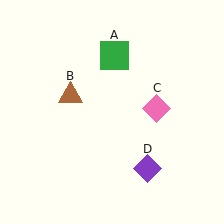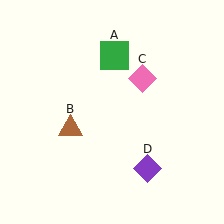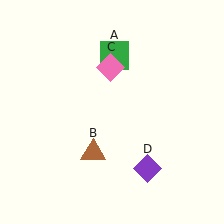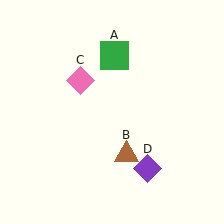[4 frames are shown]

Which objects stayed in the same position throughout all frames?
Green square (object A) and purple diamond (object D) remained stationary.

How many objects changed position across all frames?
2 objects changed position: brown triangle (object B), pink diamond (object C).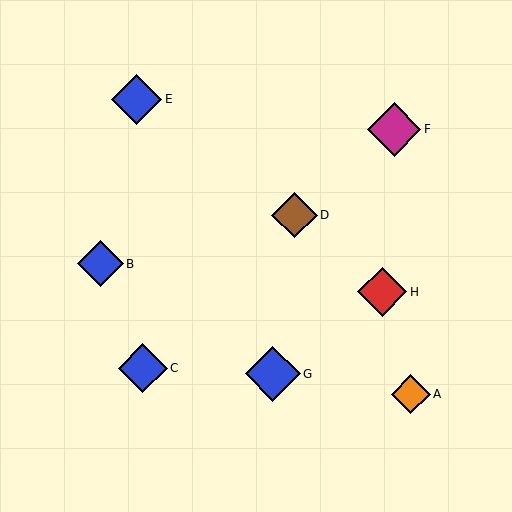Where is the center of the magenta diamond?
The center of the magenta diamond is at (394, 129).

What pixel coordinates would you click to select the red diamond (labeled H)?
Click at (382, 292) to select the red diamond H.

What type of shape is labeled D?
Shape D is a brown diamond.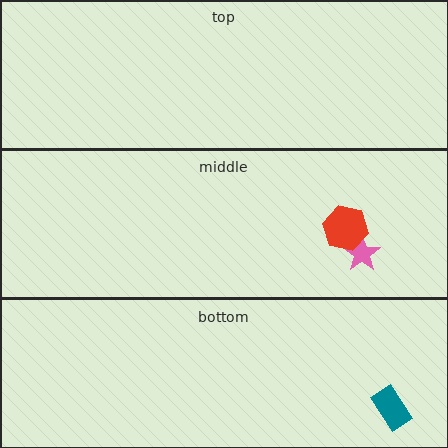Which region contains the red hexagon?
The middle region.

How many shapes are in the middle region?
2.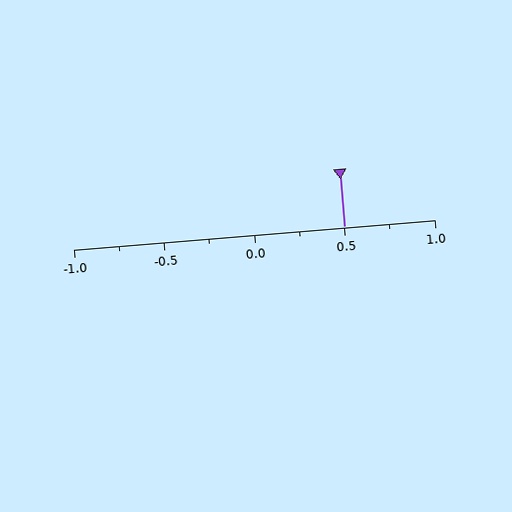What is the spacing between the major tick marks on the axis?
The major ticks are spaced 0.5 apart.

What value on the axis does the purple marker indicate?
The marker indicates approximately 0.5.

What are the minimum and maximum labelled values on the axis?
The axis runs from -1.0 to 1.0.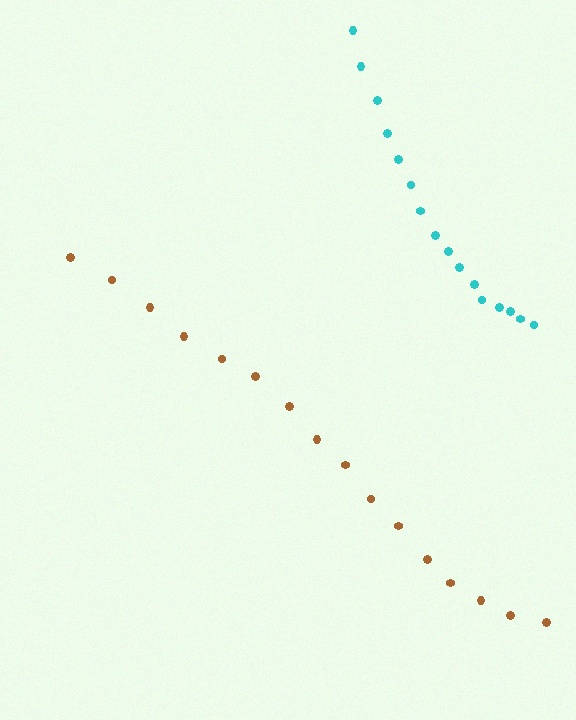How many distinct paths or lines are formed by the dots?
There are 2 distinct paths.